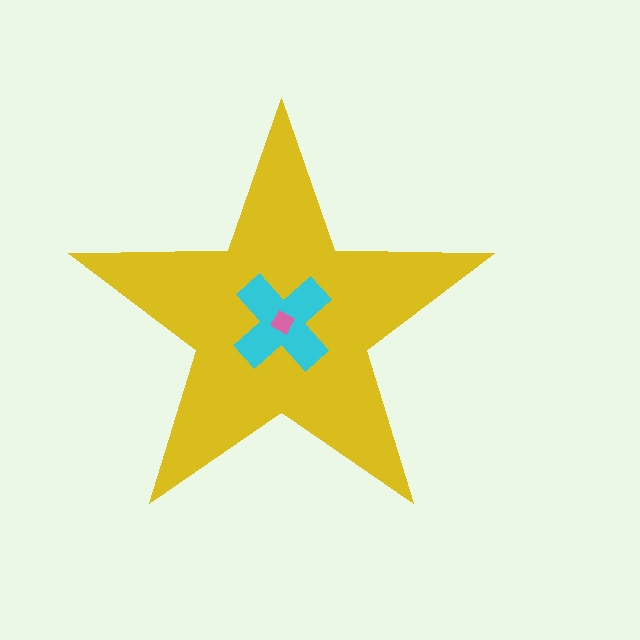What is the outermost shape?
The yellow star.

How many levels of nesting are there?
3.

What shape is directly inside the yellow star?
The cyan cross.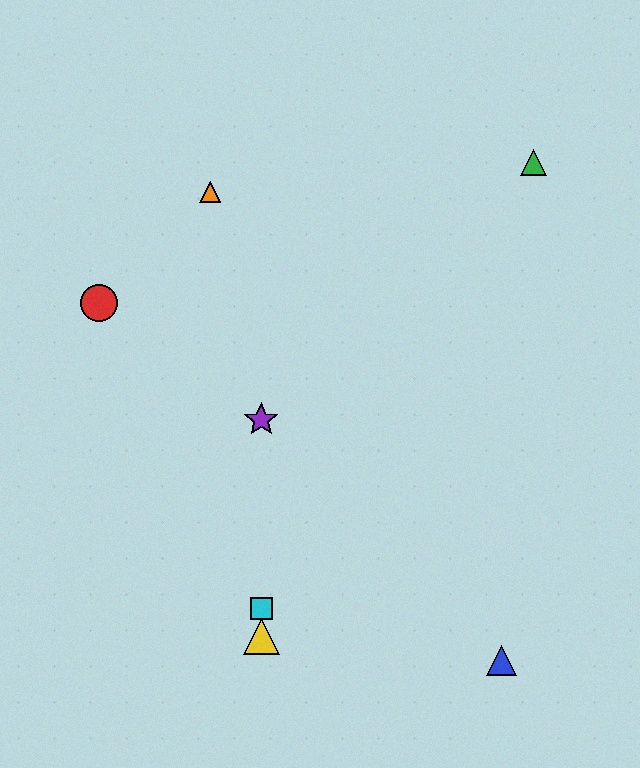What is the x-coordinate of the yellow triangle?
The yellow triangle is at x≈261.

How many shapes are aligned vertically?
3 shapes (the yellow triangle, the purple star, the cyan square) are aligned vertically.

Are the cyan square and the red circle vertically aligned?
No, the cyan square is at x≈261 and the red circle is at x≈99.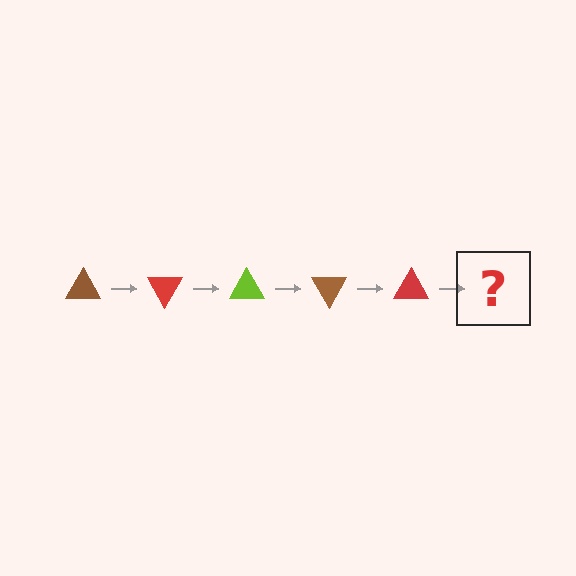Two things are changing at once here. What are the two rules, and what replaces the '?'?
The two rules are that it rotates 60 degrees each step and the color cycles through brown, red, and lime. The '?' should be a lime triangle, rotated 300 degrees from the start.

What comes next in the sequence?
The next element should be a lime triangle, rotated 300 degrees from the start.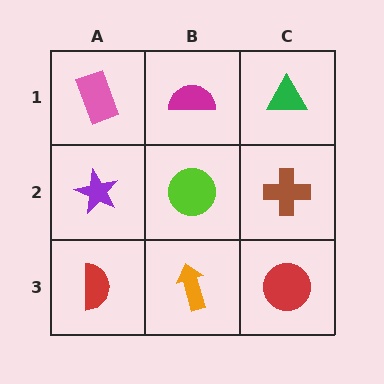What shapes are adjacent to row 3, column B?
A lime circle (row 2, column B), a red semicircle (row 3, column A), a red circle (row 3, column C).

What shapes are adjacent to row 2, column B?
A magenta semicircle (row 1, column B), an orange arrow (row 3, column B), a purple star (row 2, column A), a brown cross (row 2, column C).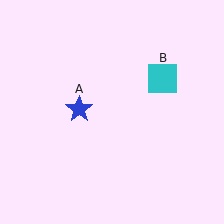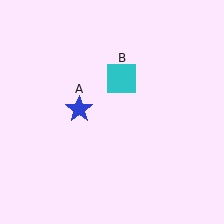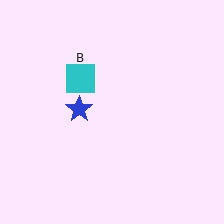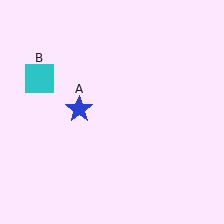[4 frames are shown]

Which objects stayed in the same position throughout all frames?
Blue star (object A) remained stationary.